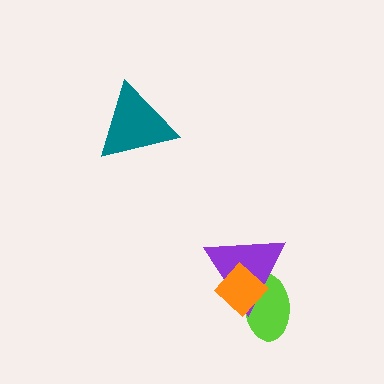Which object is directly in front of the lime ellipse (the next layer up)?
The purple triangle is directly in front of the lime ellipse.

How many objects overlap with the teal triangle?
0 objects overlap with the teal triangle.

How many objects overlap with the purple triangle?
2 objects overlap with the purple triangle.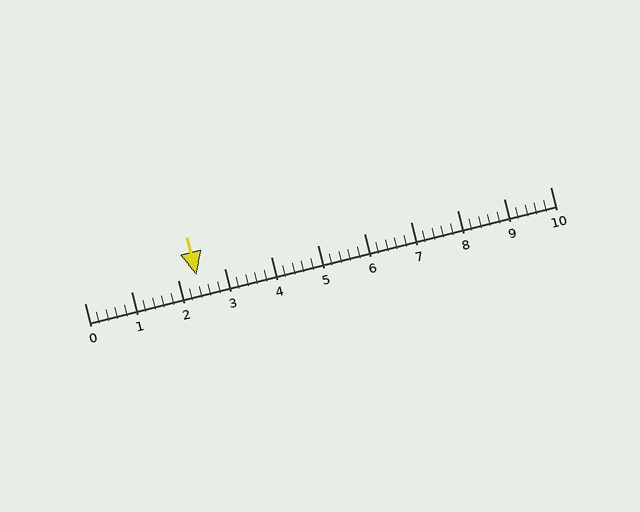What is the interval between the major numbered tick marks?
The major tick marks are spaced 1 units apart.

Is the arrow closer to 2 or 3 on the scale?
The arrow is closer to 2.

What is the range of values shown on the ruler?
The ruler shows values from 0 to 10.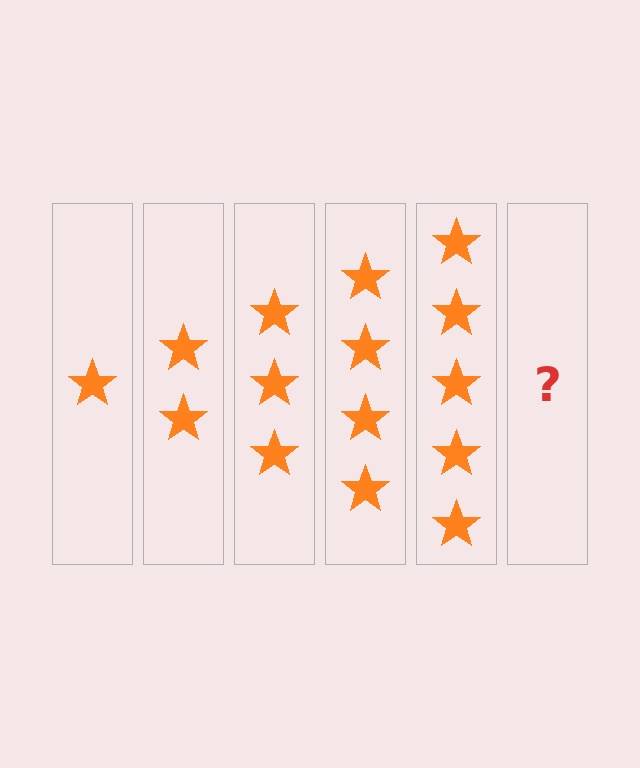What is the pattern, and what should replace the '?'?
The pattern is that each step adds one more star. The '?' should be 6 stars.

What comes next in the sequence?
The next element should be 6 stars.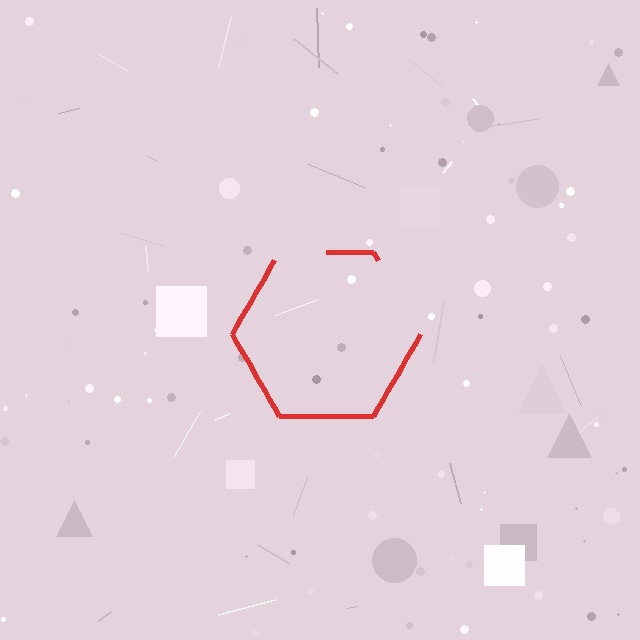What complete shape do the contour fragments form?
The contour fragments form a hexagon.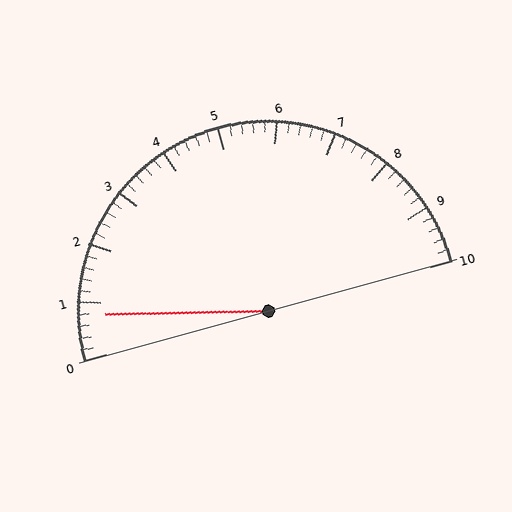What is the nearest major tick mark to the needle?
The nearest major tick mark is 1.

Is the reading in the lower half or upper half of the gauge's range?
The reading is in the lower half of the range (0 to 10).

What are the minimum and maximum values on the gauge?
The gauge ranges from 0 to 10.